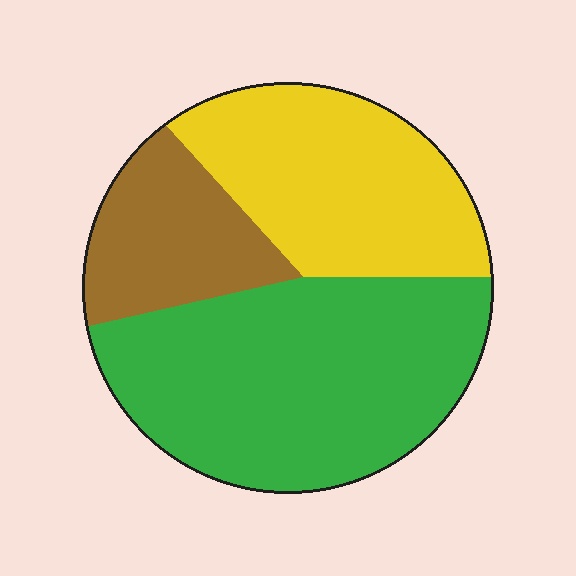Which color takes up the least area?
Brown, at roughly 20%.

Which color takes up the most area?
Green, at roughly 50%.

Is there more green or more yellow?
Green.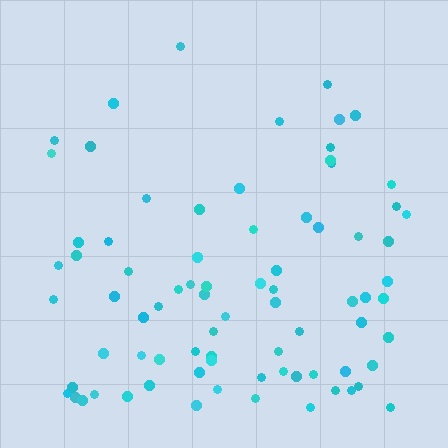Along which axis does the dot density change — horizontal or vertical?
Vertical.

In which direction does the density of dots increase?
From top to bottom, with the bottom side densest.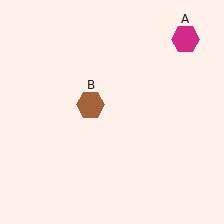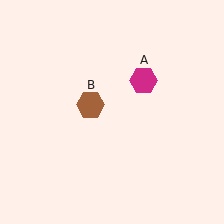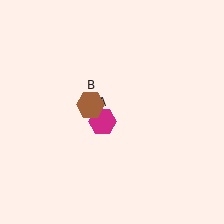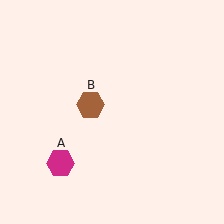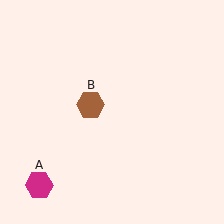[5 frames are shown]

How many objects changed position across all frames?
1 object changed position: magenta hexagon (object A).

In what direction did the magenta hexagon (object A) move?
The magenta hexagon (object A) moved down and to the left.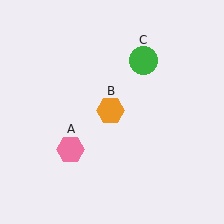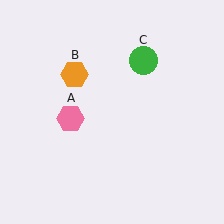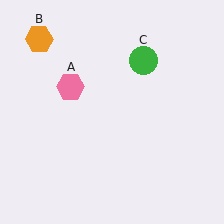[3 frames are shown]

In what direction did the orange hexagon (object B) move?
The orange hexagon (object B) moved up and to the left.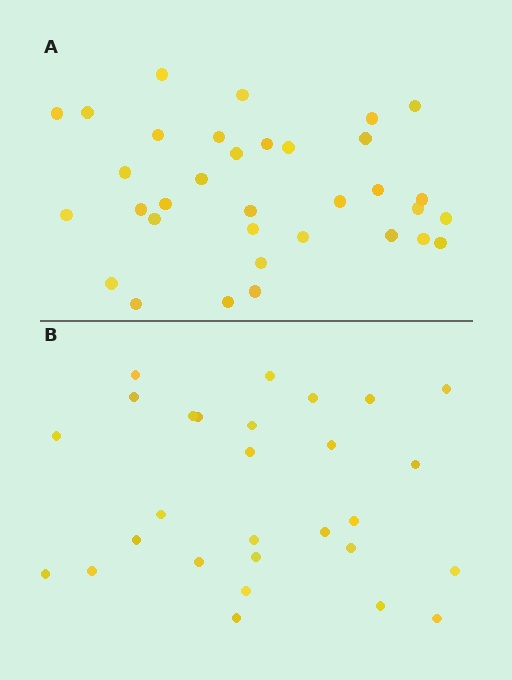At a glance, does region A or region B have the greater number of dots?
Region A (the top region) has more dots.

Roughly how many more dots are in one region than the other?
Region A has about 6 more dots than region B.